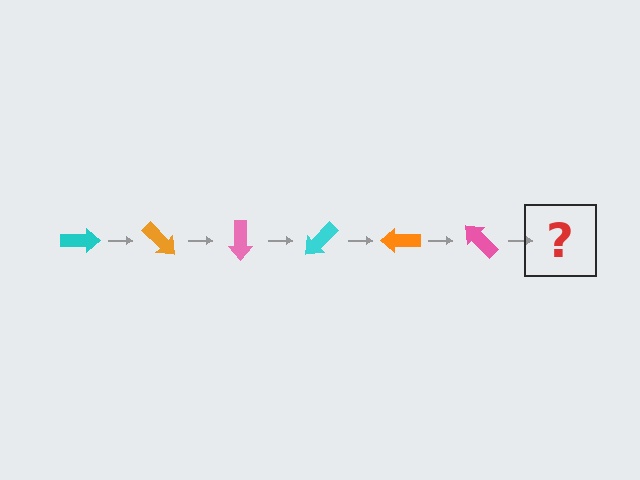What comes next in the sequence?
The next element should be a cyan arrow, rotated 270 degrees from the start.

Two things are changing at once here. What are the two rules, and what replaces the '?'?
The two rules are that it rotates 45 degrees each step and the color cycles through cyan, orange, and pink. The '?' should be a cyan arrow, rotated 270 degrees from the start.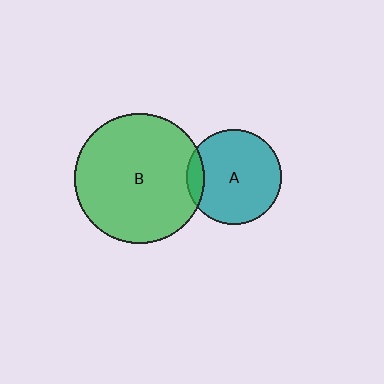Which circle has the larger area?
Circle B (green).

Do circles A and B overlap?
Yes.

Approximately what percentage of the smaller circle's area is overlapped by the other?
Approximately 10%.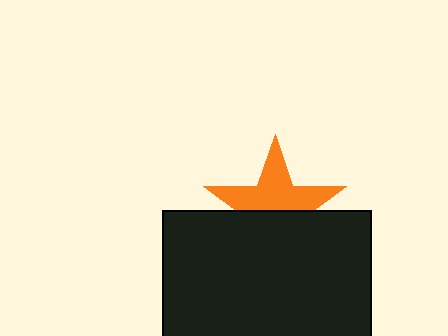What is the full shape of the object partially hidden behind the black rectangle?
The partially hidden object is an orange star.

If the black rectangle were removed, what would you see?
You would see the complete orange star.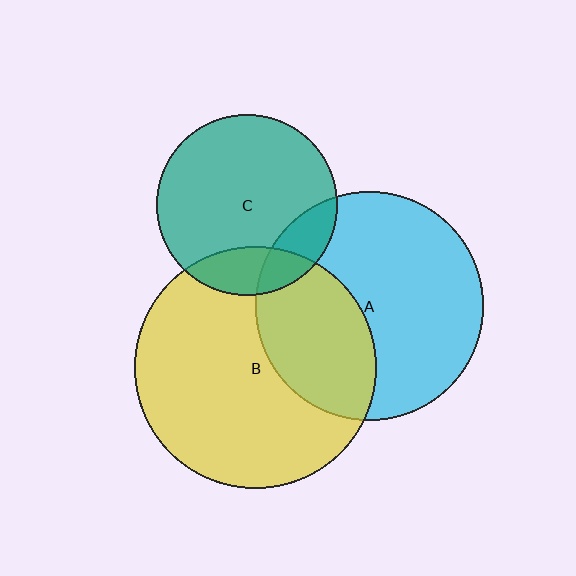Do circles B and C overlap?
Yes.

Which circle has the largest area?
Circle B (yellow).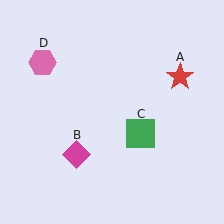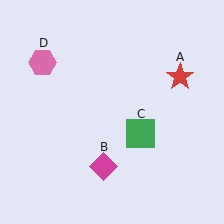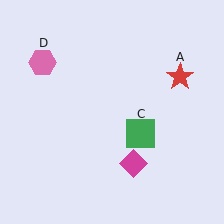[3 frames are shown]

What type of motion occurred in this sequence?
The magenta diamond (object B) rotated counterclockwise around the center of the scene.